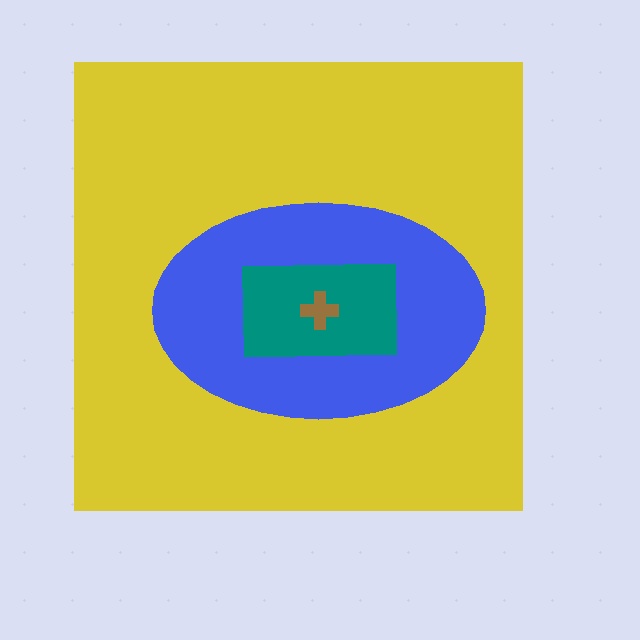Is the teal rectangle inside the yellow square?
Yes.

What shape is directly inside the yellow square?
The blue ellipse.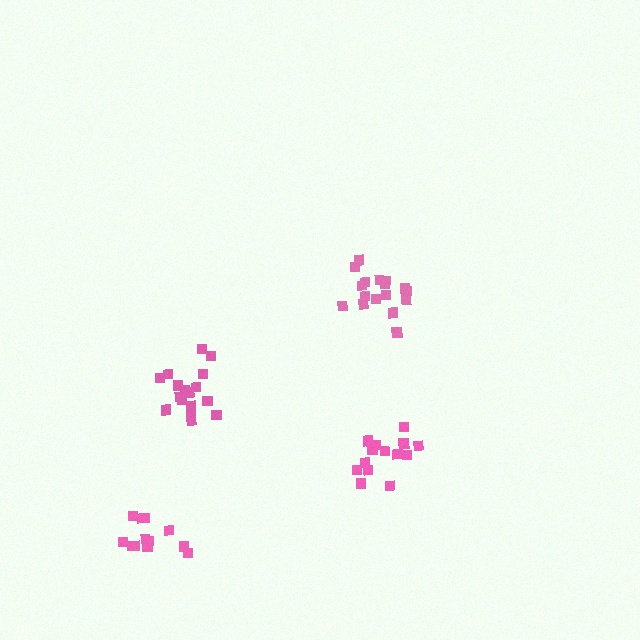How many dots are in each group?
Group 1: 12 dots, Group 2: 14 dots, Group 3: 18 dots, Group 4: 17 dots (61 total).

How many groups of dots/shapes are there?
There are 4 groups.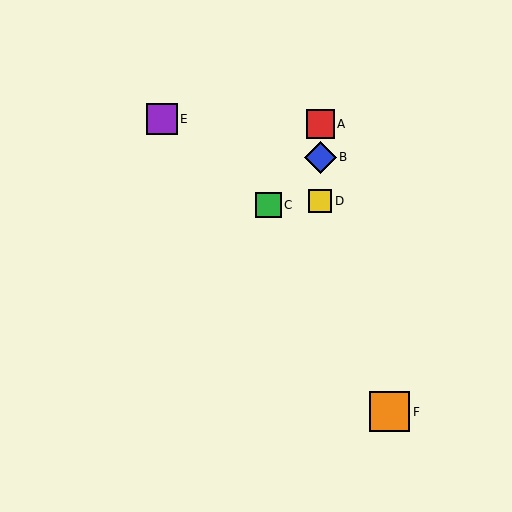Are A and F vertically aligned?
No, A is at x≈320 and F is at x≈390.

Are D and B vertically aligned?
Yes, both are at x≈320.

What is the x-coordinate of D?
Object D is at x≈320.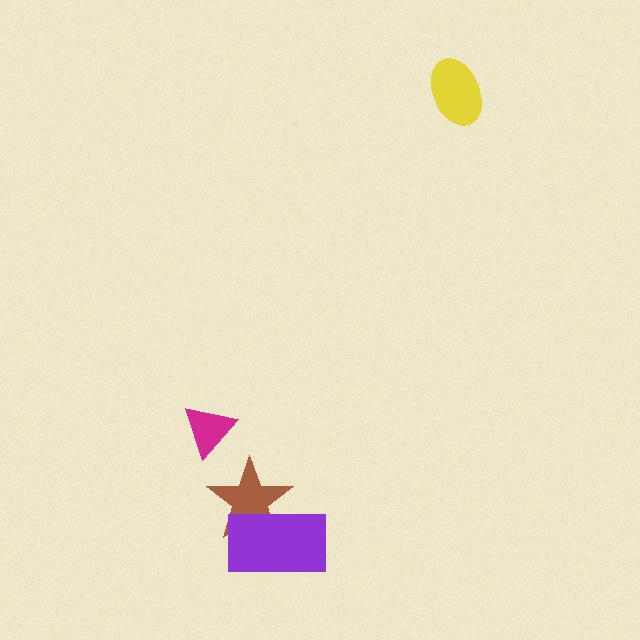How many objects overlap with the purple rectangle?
1 object overlaps with the purple rectangle.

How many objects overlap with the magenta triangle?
0 objects overlap with the magenta triangle.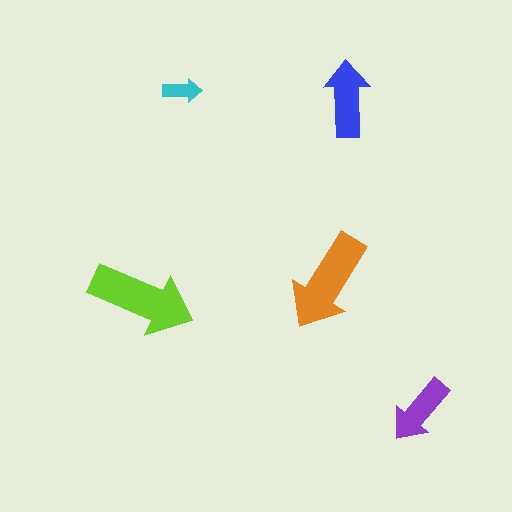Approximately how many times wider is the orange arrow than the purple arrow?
About 1.5 times wider.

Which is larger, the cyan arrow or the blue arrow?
The blue one.